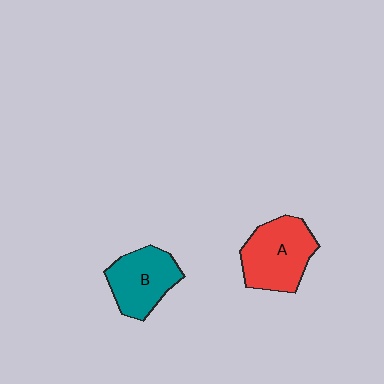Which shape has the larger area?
Shape A (red).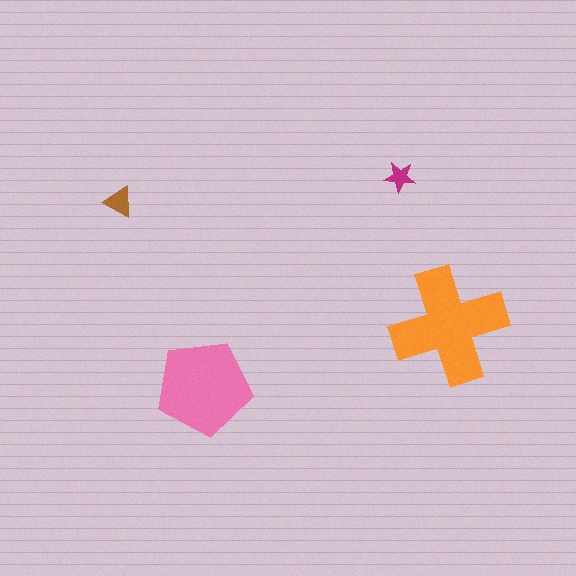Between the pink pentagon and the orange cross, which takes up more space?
The orange cross.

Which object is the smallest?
The magenta star.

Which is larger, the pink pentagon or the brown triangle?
The pink pentagon.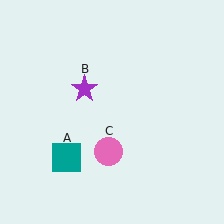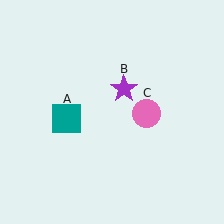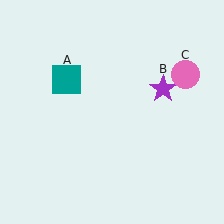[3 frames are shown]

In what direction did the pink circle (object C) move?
The pink circle (object C) moved up and to the right.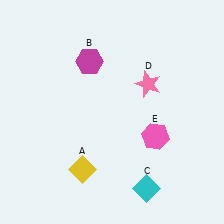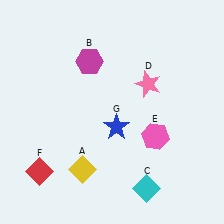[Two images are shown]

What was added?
A red diamond (F), a blue star (G) were added in Image 2.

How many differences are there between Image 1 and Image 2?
There are 2 differences between the two images.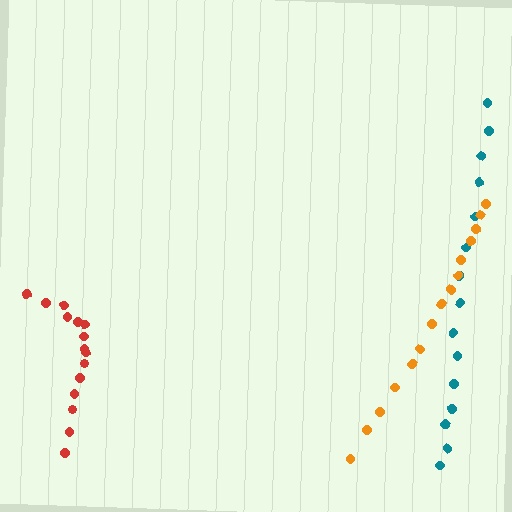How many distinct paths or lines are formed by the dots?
There are 3 distinct paths.